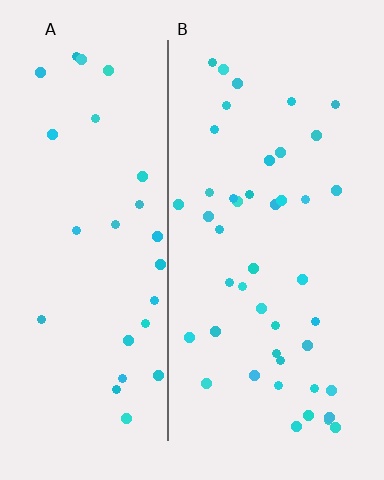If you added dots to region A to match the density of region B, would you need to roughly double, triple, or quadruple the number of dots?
Approximately double.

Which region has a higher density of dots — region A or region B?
B (the right).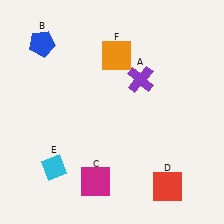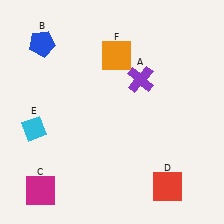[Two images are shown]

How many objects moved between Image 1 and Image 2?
2 objects moved between the two images.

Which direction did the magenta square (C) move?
The magenta square (C) moved left.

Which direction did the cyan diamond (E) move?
The cyan diamond (E) moved up.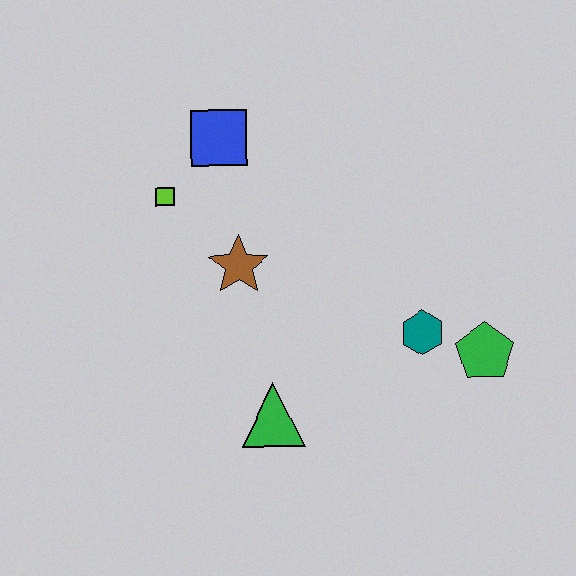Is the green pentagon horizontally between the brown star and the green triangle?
No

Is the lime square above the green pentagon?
Yes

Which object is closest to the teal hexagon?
The green pentagon is closest to the teal hexagon.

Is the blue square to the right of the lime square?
Yes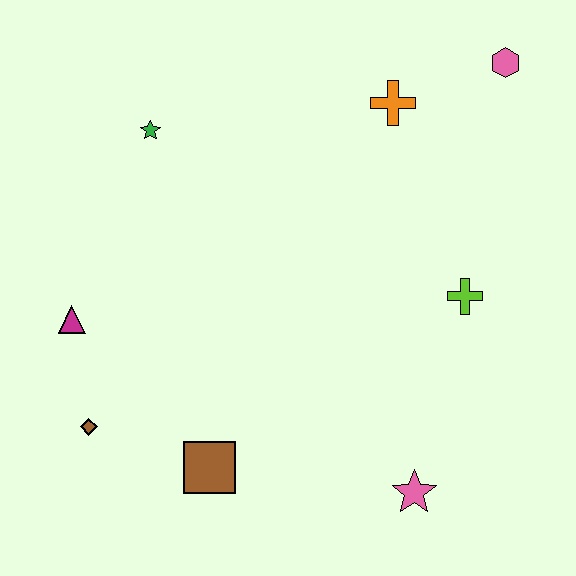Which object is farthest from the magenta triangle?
The pink hexagon is farthest from the magenta triangle.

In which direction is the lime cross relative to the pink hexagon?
The lime cross is below the pink hexagon.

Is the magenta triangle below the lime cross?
Yes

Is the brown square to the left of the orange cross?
Yes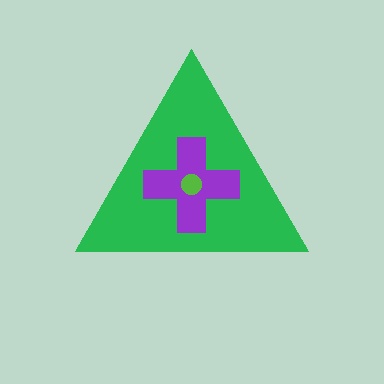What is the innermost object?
The lime circle.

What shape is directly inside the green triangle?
The purple cross.